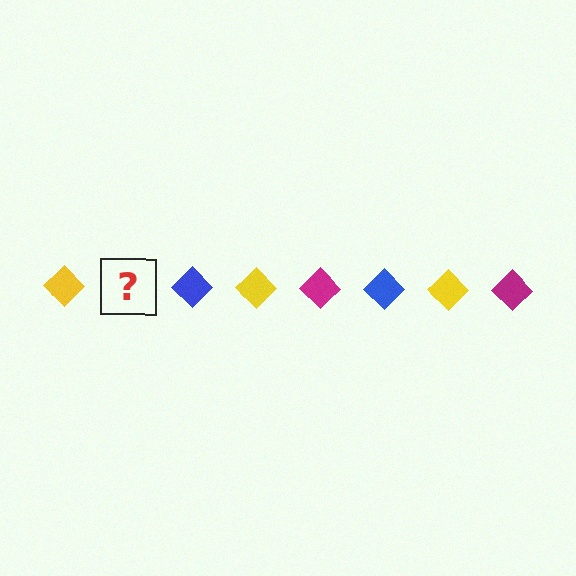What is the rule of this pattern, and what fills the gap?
The rule is that the pattern cycles through yellow, magenta, blue diamonds. The gap should be filled with a magenta diamond.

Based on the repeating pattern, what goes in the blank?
The blank should be a magenta diamond.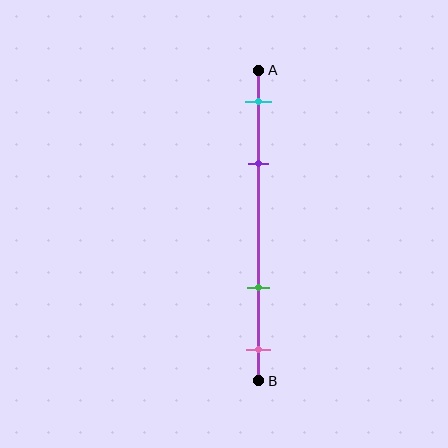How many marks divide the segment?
There are 4 marks dividing the segment.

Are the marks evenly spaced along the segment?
No, the marks are not evenly spaced.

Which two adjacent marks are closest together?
The cyan and purple marks are the closest adjacent pair.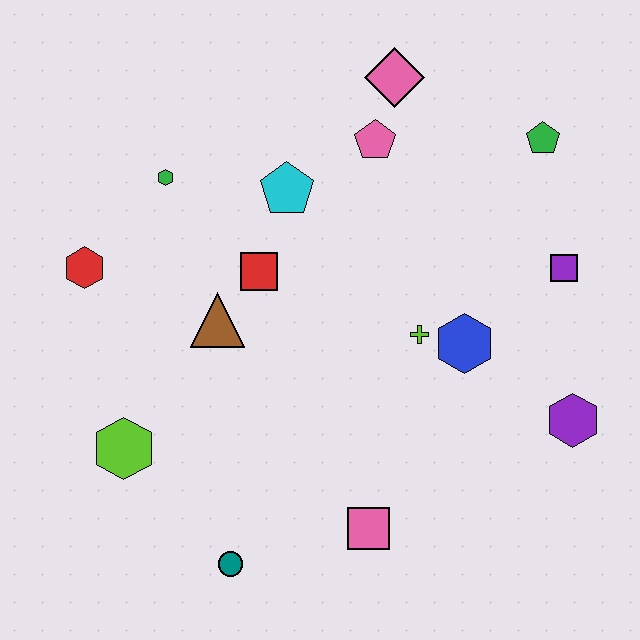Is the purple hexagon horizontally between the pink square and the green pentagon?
No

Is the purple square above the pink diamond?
No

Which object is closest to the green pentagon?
The purple square is closest to the green pentagon.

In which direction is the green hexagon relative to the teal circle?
The green hexagon is above the teal circle.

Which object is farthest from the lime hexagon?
The green pentagon is farthest from the lime hexagon.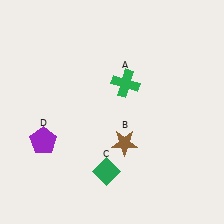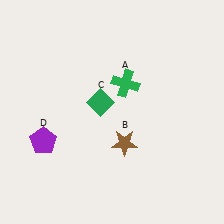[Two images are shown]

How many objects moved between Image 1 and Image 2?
1 object moved between the two images.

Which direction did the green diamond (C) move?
The green diamond (C) moved up.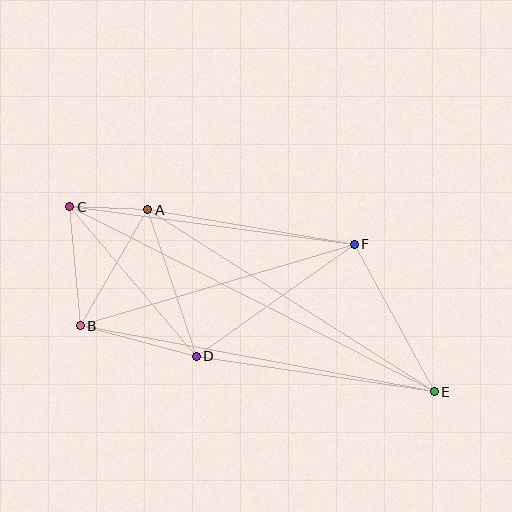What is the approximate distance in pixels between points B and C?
The distance between B and C is approximately 119 pixels.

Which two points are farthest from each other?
Points C and E are farthest from each other.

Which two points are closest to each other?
Points A and C are closest to each other.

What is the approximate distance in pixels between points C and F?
The distance between C and F is approximately 287 pixels.